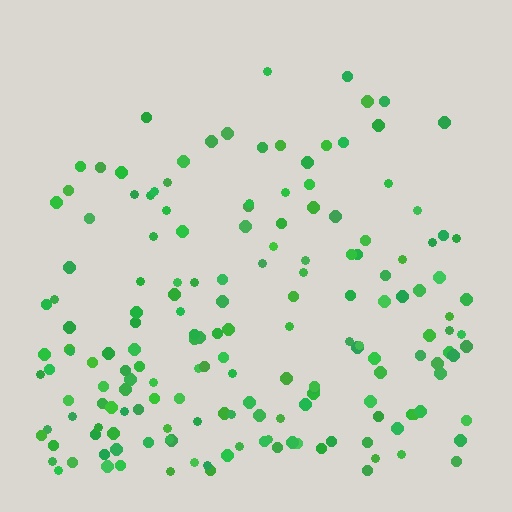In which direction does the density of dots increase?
From top to bottom, with the bottom side densest.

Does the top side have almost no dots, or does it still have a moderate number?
Still a moderate number, just noticeably fewer than the bottom.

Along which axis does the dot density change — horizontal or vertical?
Vertical.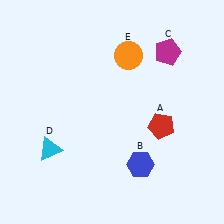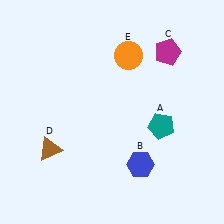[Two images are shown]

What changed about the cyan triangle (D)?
In Image 1, D is cyan. In Image 2, it changed to brown.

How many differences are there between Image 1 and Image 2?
There are 2 differences between the two images.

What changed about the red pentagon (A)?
In Image 1, A is red. In Image 2, it changed to teal.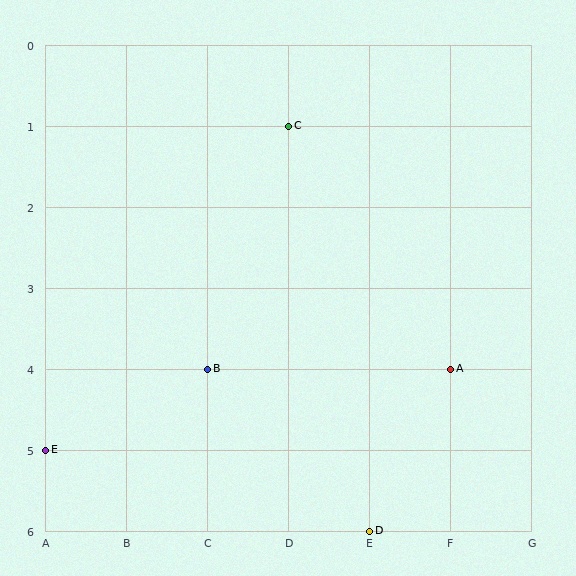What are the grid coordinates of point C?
Point C is at grid coordinates (D, 1).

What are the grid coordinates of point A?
Point A is at grid coordinates (F, 4).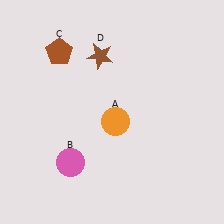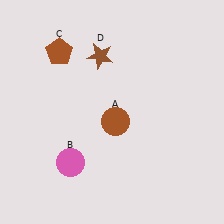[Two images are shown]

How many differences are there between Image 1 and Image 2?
There is 1 difference between the two images.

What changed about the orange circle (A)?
In Image 1, A is orange. In Image 2, it changed to brown.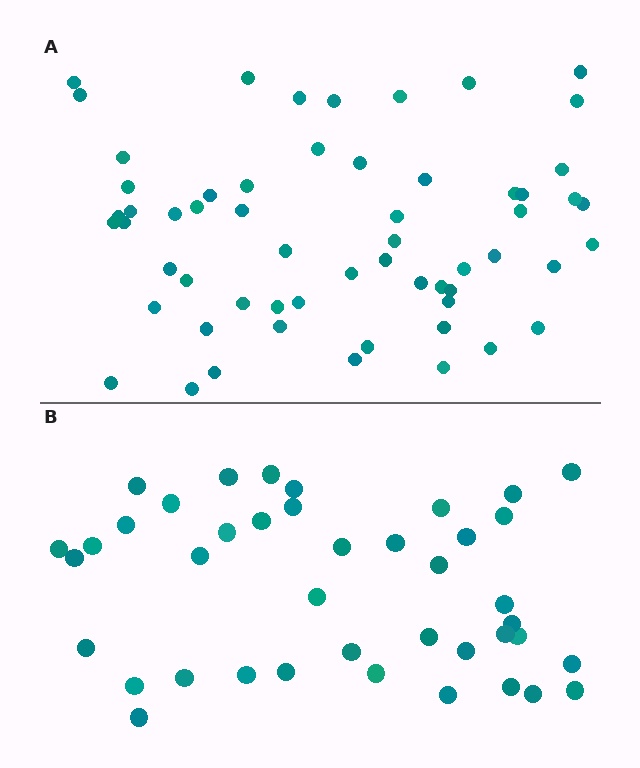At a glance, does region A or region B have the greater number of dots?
Region A (the top region) has more dots.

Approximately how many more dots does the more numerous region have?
Region A has approximately 20 more dots than region B.